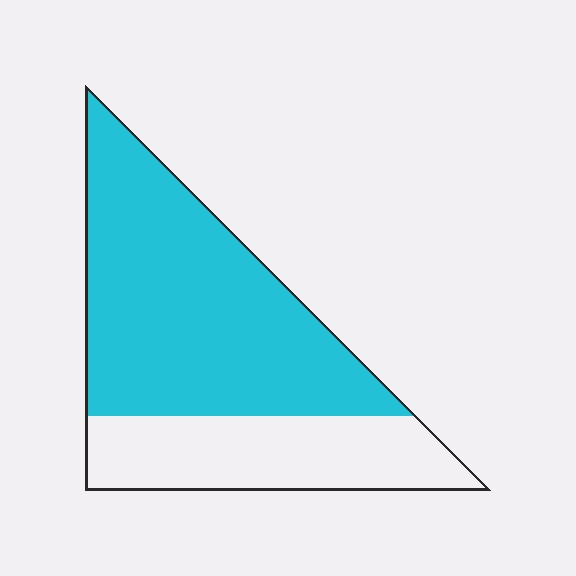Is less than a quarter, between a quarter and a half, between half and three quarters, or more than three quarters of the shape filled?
Between half and three quarters.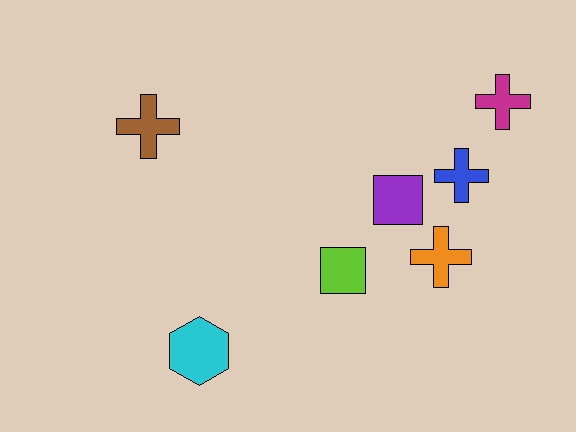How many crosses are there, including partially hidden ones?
There are 4 crosses.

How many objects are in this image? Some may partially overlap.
There are 7 objects.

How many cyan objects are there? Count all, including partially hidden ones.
There is 1 cyan object.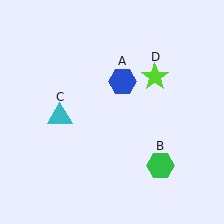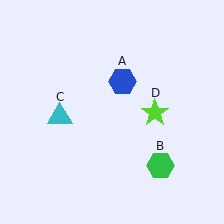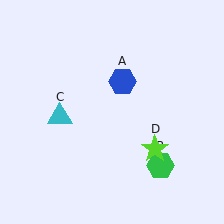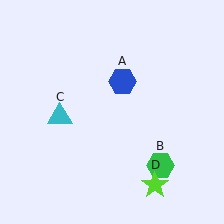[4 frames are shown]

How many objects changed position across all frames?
1 object changed position: lime star (object D).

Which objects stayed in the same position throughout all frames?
Blue hexagon (object A) and green hexagon (object B) and cyan triangle (object C) remained stationary.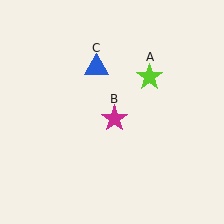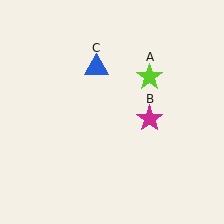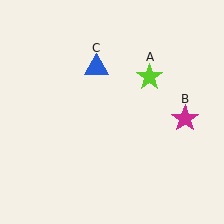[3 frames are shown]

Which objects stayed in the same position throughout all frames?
Lime star (object A) and blue triangle (object C) remained stationary.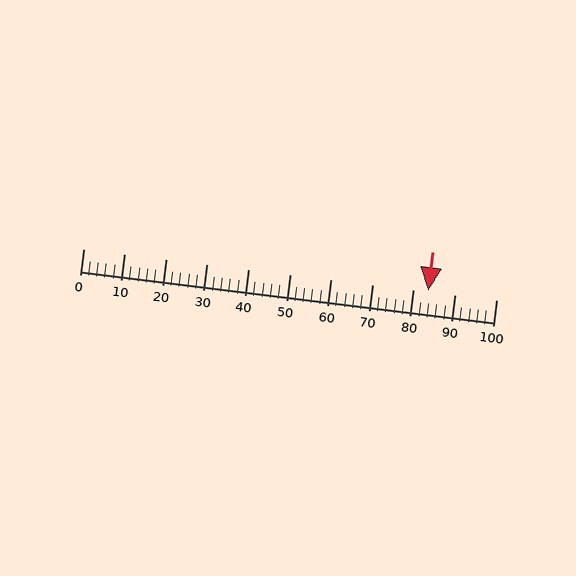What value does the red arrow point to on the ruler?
The red arrow points to approximately 84.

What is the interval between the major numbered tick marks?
The major tick marks are spaced 10 units apart.